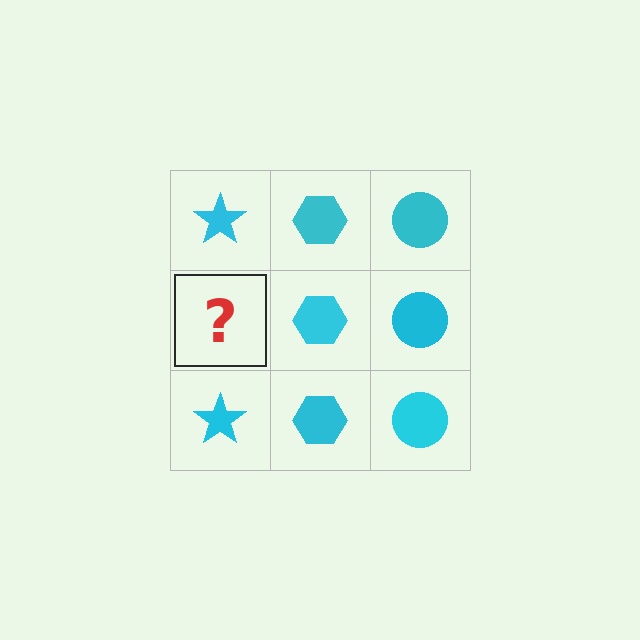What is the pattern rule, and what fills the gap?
The rule is that each column has a consistent shape. The gap should be filled with a cyan star.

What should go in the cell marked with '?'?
The missing cell should contain a cyan star.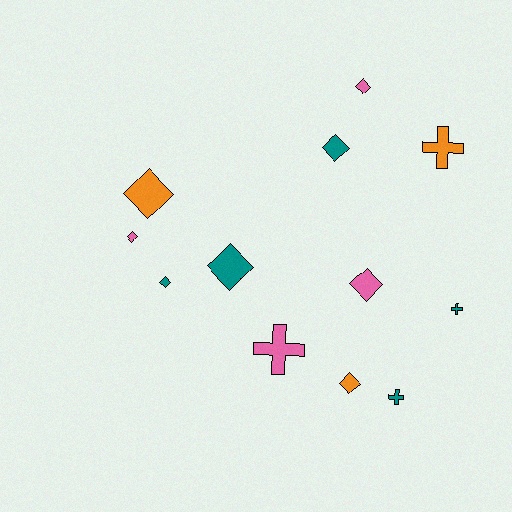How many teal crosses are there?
There are 2 teal crosses.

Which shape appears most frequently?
Diamond, with 8 objects.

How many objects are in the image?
There are 12 objects.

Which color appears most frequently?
Teal, with 5 objects.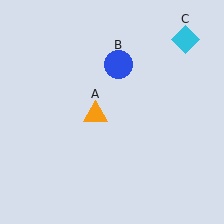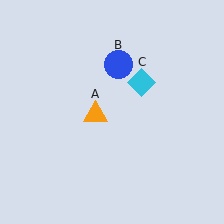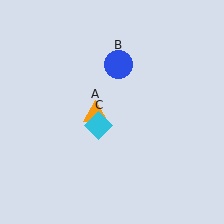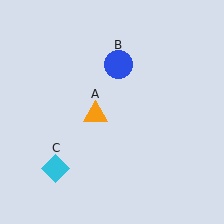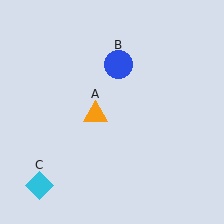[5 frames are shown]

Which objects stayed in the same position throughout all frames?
Orange triangle (object A) and blue circle (object B) remained stationary.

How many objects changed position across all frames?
1 object changed position: cyan diamond (object C).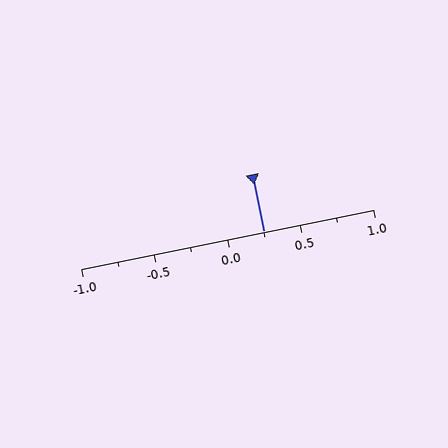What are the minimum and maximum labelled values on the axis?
The axis runs from -1.0 to 1.0.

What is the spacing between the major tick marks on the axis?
The major ticks are spaced 0.5 apart.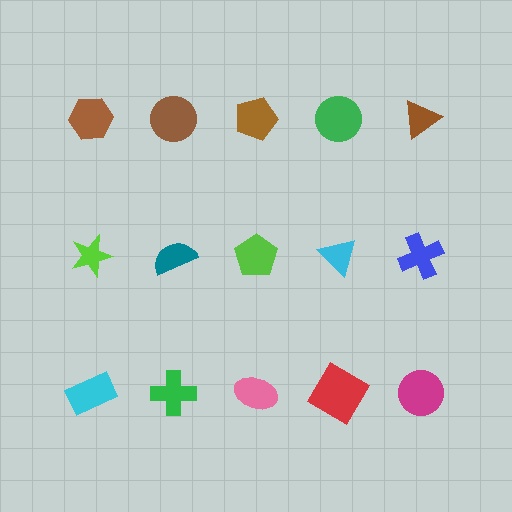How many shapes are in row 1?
5 shapes.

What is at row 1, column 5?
A brown triangle.